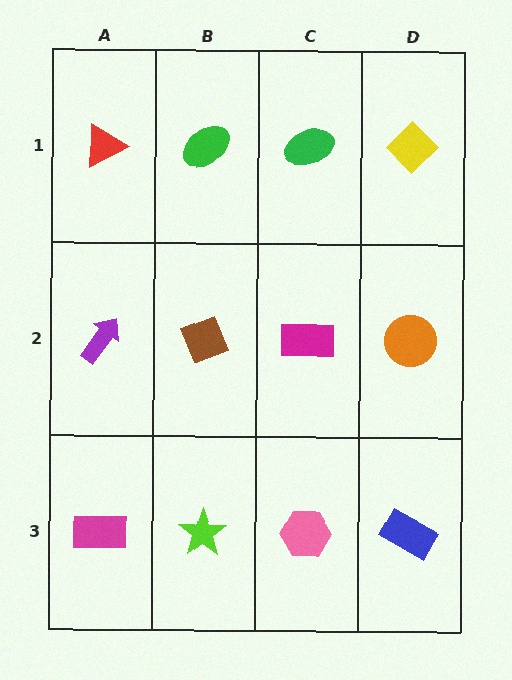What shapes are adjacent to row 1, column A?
A purple arrow (row 2, column A), a green ellipse (row 1, column B).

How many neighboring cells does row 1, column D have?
2.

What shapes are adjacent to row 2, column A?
A red triangle (row 1, column A), a magenta rectangle (row 3, column A), a brown diamond (row 2, column B).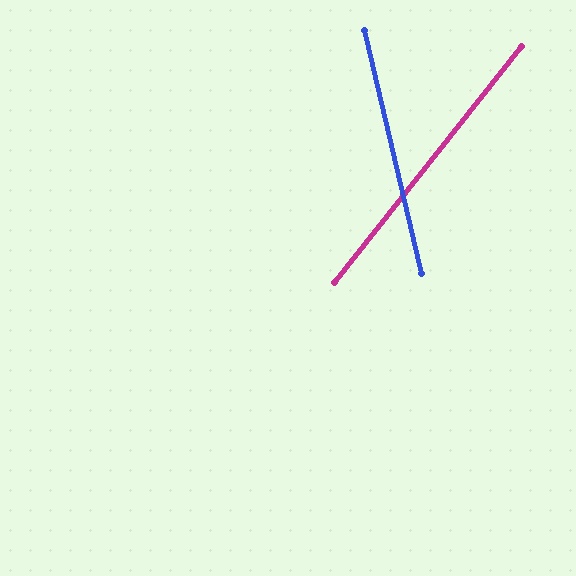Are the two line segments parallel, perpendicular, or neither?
Neither parallel nor perpendicular — they differ by about 52°.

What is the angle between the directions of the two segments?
Approximately 52 degrees.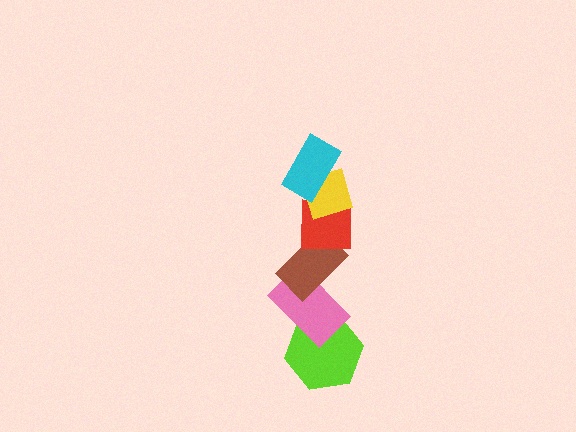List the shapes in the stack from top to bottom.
From top to bottom: the cyan rectangle, the yellow diamond, the red square, the brown rectangle, the pink rectangle, the lime hexagon.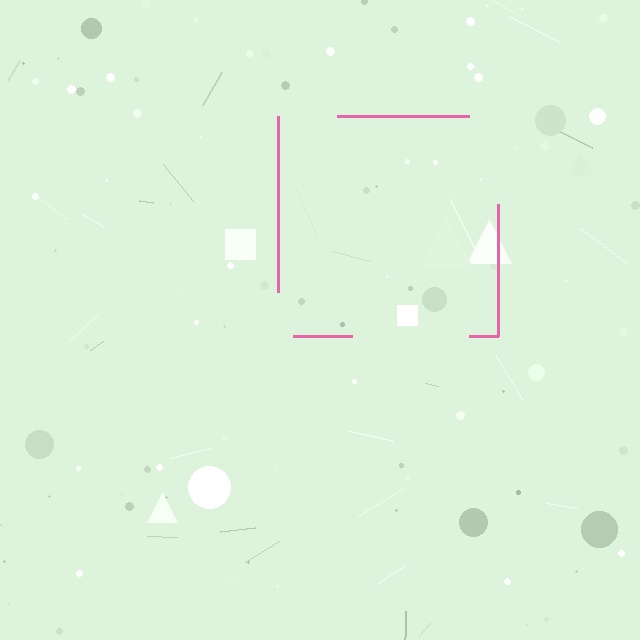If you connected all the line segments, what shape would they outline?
They would outline a square.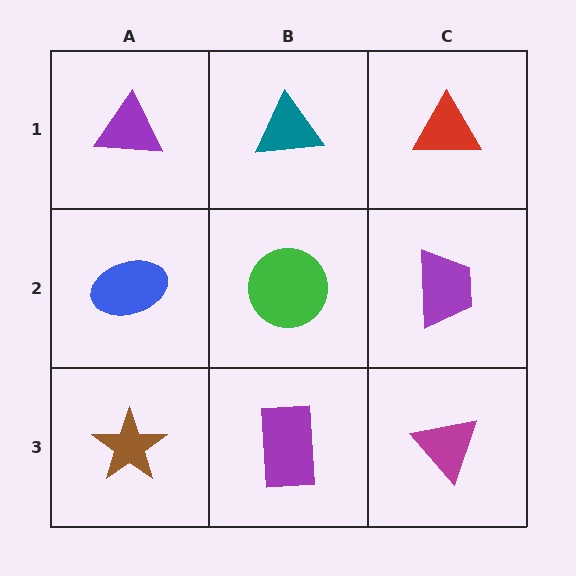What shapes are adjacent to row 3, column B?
A green circle (row 2, column B), a brown star (row 3, column A), a magenta triangle (row 3, column C).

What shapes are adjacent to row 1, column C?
A purple trapezoid (row 2, column C), a teal triangle (row 1, column B).